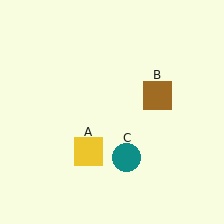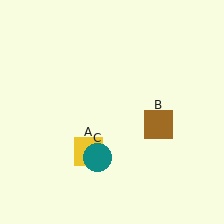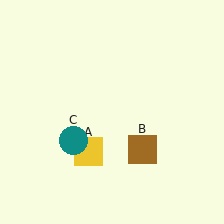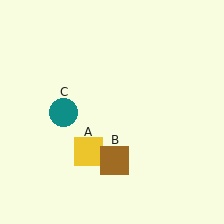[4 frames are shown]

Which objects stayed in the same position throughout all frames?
Yellow square (object A) remained stationary.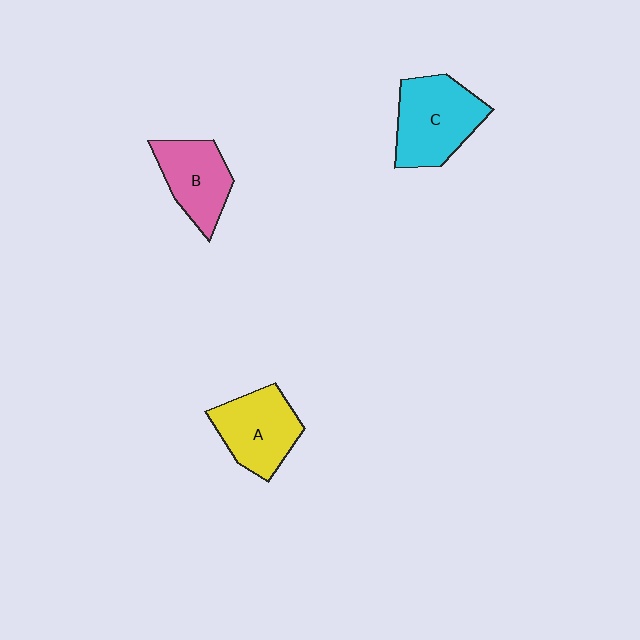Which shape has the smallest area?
Shape B (pink).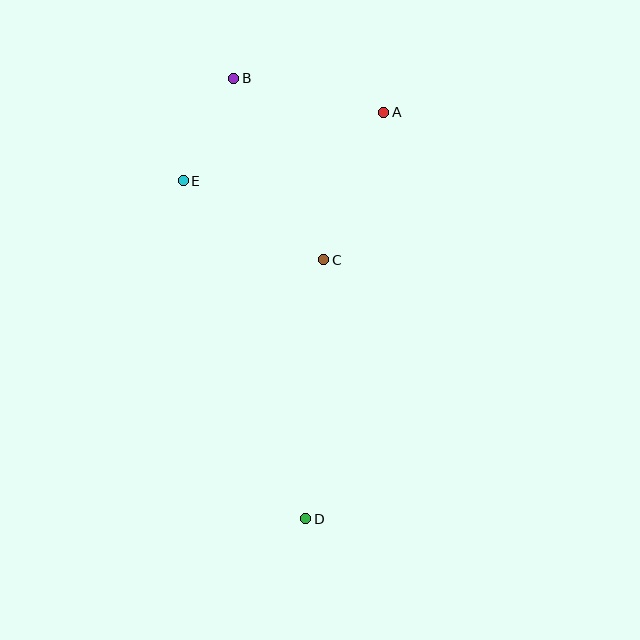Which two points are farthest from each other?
Points B and D are farthest from each other.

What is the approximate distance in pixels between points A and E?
The distance between A and E is approximately 211 pixels.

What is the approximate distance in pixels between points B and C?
The distance between B and C is approximately 203 pixels.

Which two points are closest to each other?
Points B and E are closest to each other.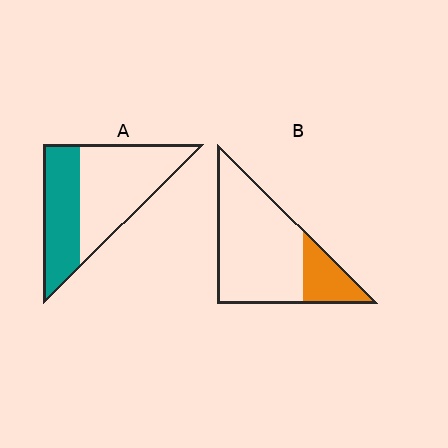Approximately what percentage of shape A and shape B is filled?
A is approximately 40% and B is approximately 20%.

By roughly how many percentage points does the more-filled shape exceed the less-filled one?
By roughly 20 percentage points (A over B).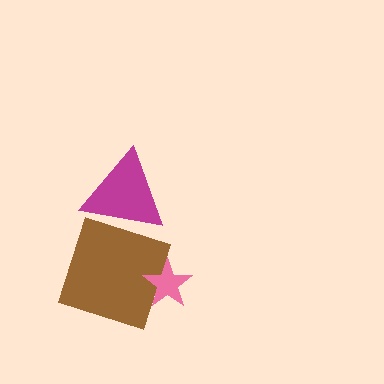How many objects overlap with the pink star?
1 object overlaps with the pink star.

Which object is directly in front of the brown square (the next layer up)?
The magenta triangle is directly in front of the brown square.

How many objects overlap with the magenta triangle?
1 object overlaps with the magenta triangle.